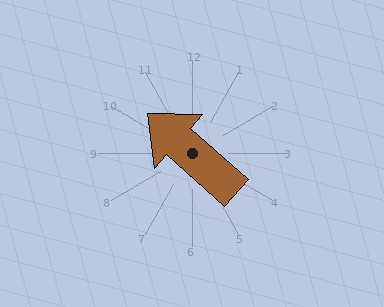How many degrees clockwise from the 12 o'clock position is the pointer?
Approximately 312 degrees.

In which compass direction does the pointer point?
Northwest.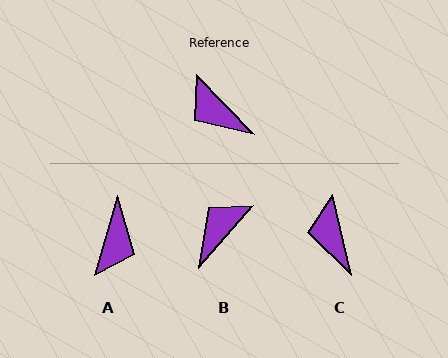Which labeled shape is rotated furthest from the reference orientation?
A, about 120 degrees away.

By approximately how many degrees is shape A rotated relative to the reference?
Approximately 120 degrees counter-clockwise.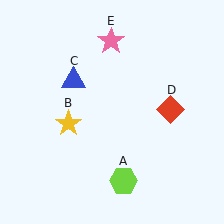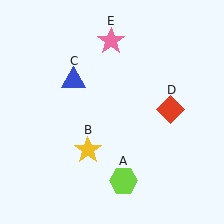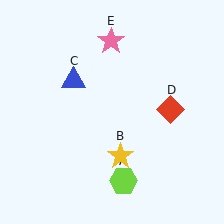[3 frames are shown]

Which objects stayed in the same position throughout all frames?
Lime hexagon (object A) and blue triangle (object C) and red diamond (object D) and pink star (object E) remained stationary.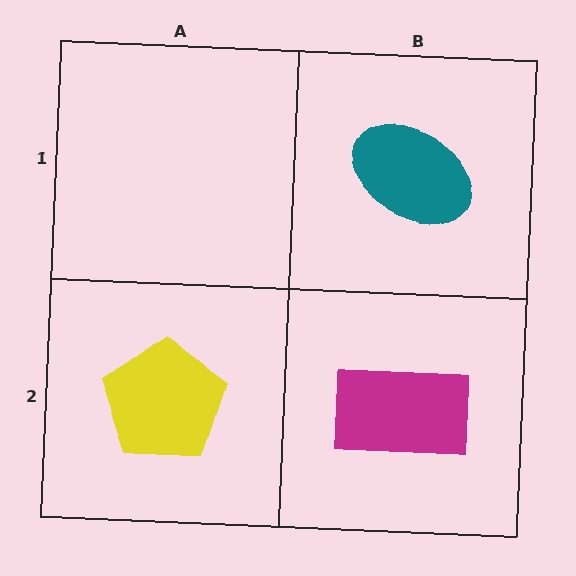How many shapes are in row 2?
2 shapes.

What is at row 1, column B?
A teal ellipse.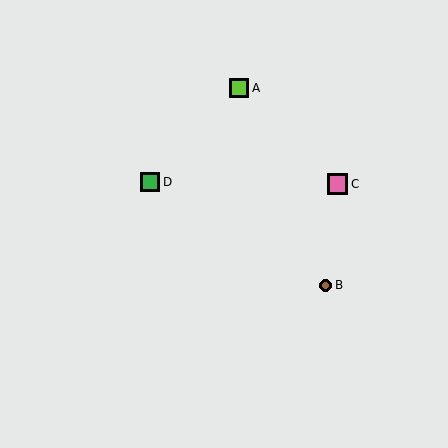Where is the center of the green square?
The center of the green square is at (150, 182).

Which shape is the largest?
The pink square (labeled C) is the largest.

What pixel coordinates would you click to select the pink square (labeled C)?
Click at (337, 184) to select the pink square C.